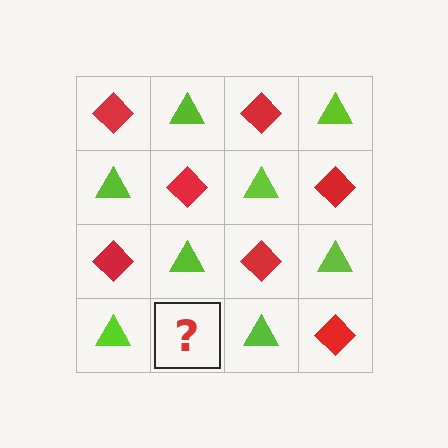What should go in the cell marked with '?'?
The missing cell should contain a red diamond.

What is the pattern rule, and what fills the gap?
The rule is that it alternates red diamond and lime triangle in a checkerboard pattern. The gap should be filled with a red diamond.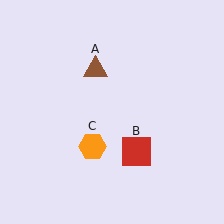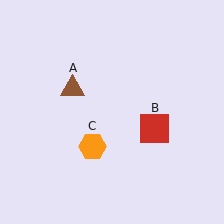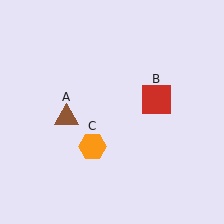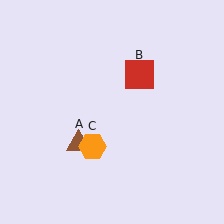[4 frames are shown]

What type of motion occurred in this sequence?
The brown triangle (object A), red square (object B) rotated counterclockwise around the center of the scene.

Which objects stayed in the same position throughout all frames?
Orange hexagon (object C) remained stationary.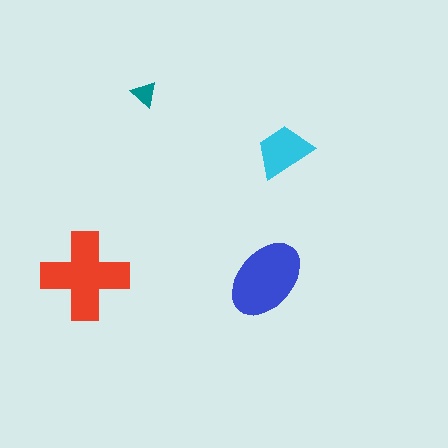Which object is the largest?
The red cross.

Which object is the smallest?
The teal triangle.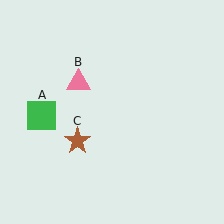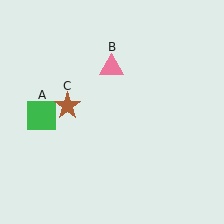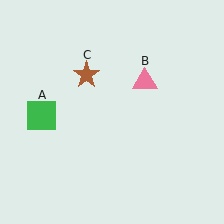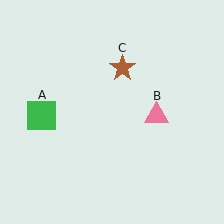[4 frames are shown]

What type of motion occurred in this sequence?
The pink triangle (object B), brown star (object C) rotated clockwise around the center of the scene.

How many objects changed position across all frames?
2 objects changed position: pink triangle (object B), brown star (object C).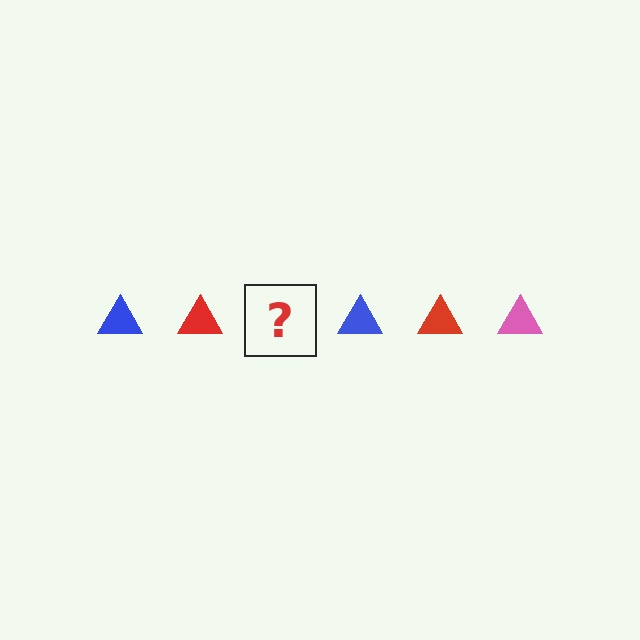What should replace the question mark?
The question mark should be replaced with a pink triangle.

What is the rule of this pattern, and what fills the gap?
The rule is that the pattern cycles through blue, red, pink triangles. The gap should be filled with a pink triangle.